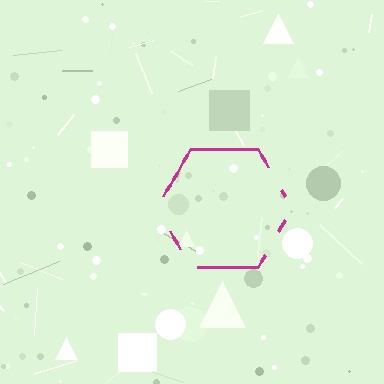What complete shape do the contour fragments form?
The contour fragments form a hexagon.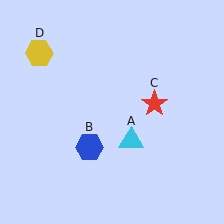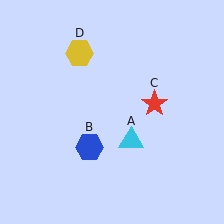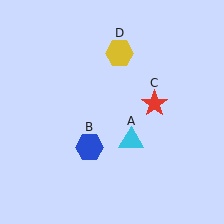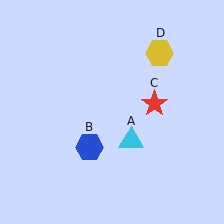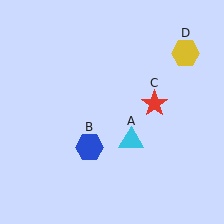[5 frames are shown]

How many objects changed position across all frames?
1 object changed position: yellow hexagon (object D).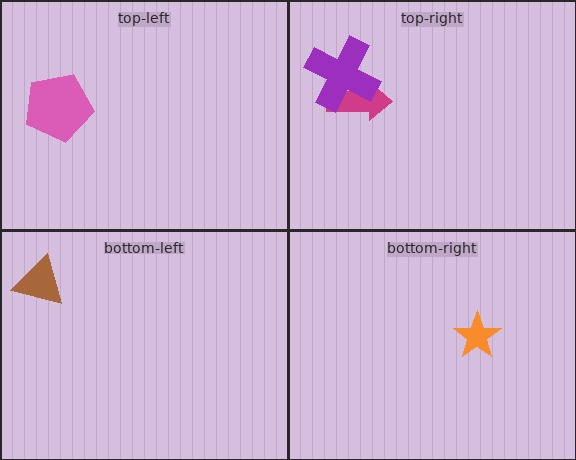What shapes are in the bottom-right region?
The orange star.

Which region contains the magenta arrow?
The top-right region.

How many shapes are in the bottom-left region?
1.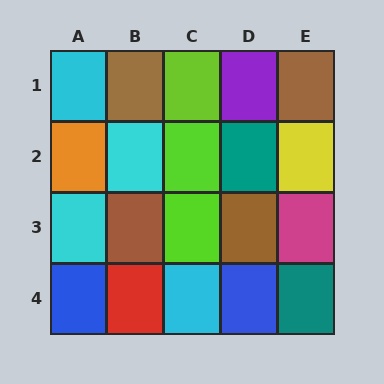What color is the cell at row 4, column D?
Blue.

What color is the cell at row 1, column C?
Lime.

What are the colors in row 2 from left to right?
Orange, cyan, lime, teal, yellow.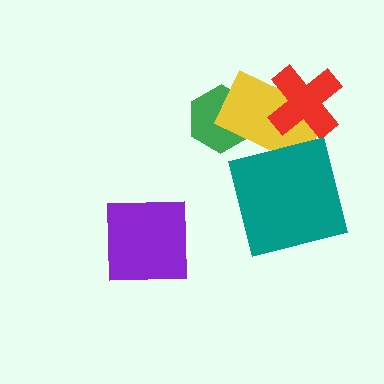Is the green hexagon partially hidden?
Yes, it is partially covered by another shape.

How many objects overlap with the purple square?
0 objects overlap with the purple square.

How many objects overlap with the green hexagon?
1 object overlaps with the green hexagon.